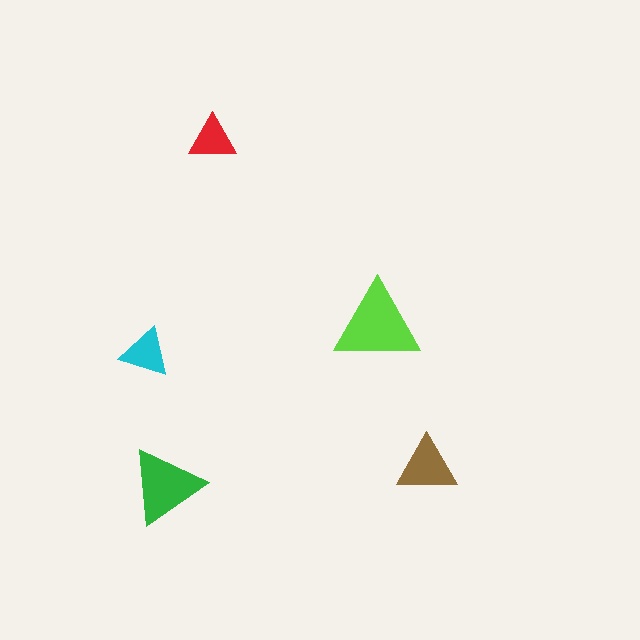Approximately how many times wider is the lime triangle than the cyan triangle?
About 1.5 times wider.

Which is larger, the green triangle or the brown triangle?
The green one.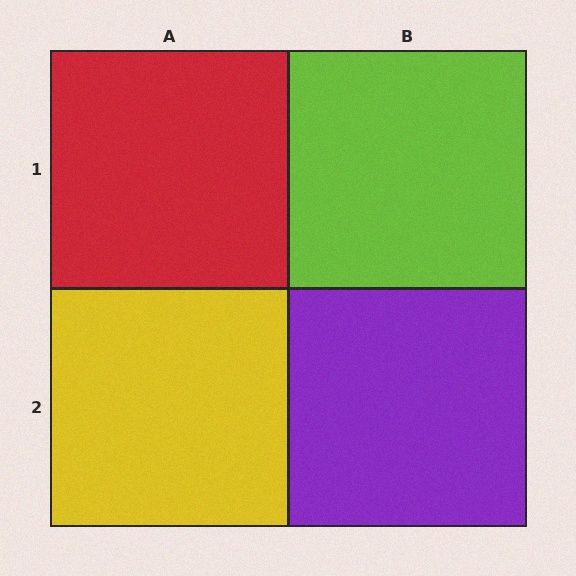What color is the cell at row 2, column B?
Purple.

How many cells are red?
1 cell is red.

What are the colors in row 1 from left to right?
Red, lime.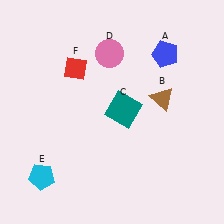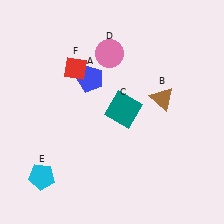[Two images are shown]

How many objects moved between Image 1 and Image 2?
1 object moved between the two images.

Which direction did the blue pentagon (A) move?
The blue pentagon (A) moved left.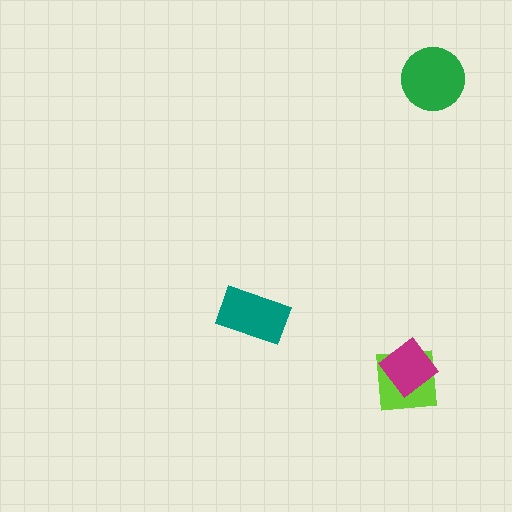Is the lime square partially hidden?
Yes, it is partially covered by another shape.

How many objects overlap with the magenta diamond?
1 object overlaps with the magenta diamond.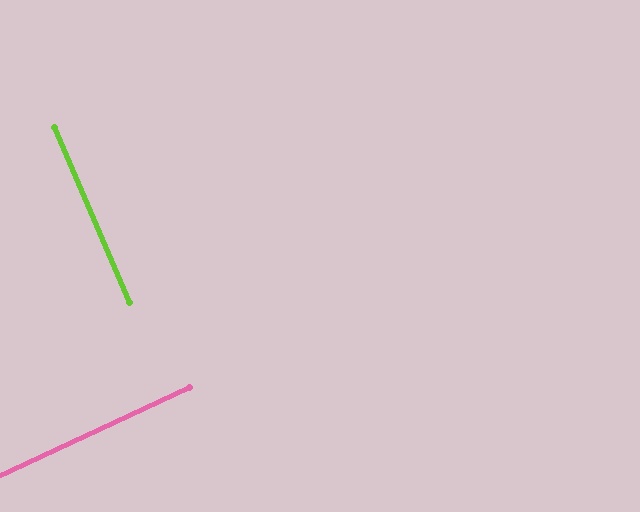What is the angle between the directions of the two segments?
Approximately 89 degrees.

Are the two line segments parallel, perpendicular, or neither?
Perpendicular — they meet at approximately 89°.